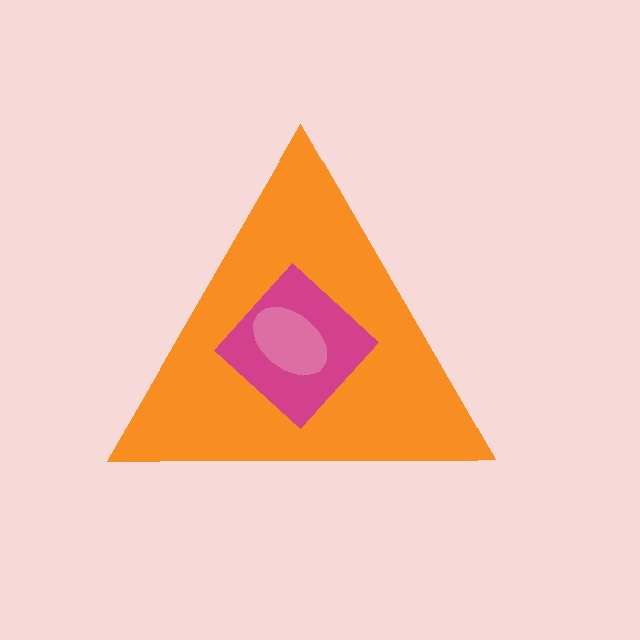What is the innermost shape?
The pink ellipse.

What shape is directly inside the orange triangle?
The magenta diamond.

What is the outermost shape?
The orange triangle.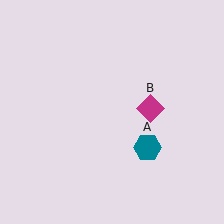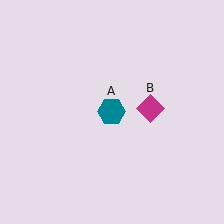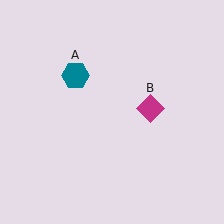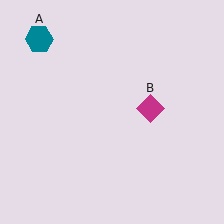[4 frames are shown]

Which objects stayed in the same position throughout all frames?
Magenta diamond (object B) remained stationary.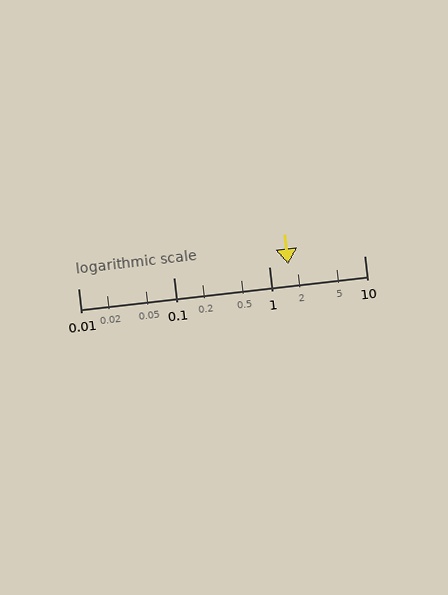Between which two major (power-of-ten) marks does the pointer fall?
The pointer is between 1 and 10.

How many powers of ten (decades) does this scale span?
The scale spans 3 decades, from 0.01 to 10.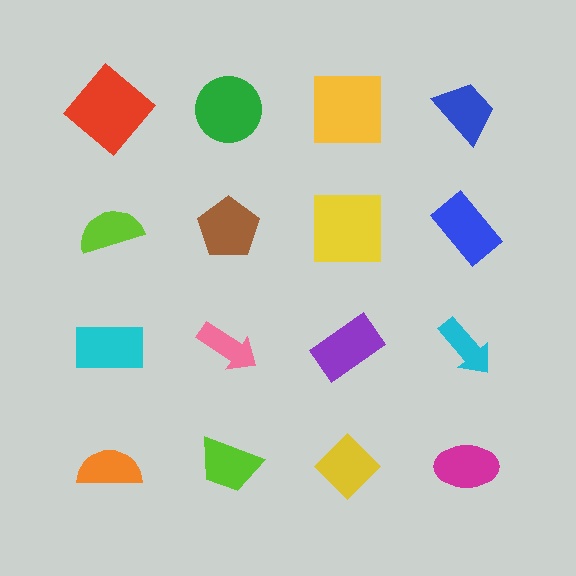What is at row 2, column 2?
A brown pentagon.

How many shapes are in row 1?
4 shapes.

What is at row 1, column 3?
A yellow square.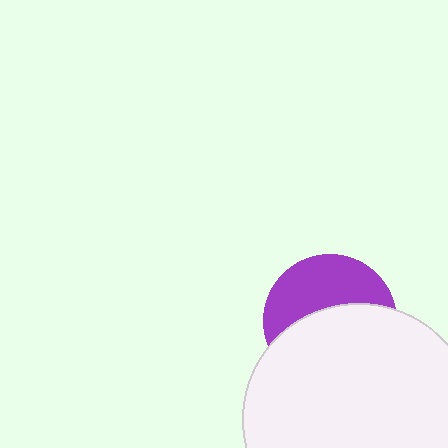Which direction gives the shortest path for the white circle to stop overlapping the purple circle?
Moving down gives the shortest separation.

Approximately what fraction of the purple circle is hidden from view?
Roughly 57% of the purple circle is hidden behind the white circle.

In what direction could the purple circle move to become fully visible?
The purple circle could move up. That would shift it out from behind the white circle entirely.